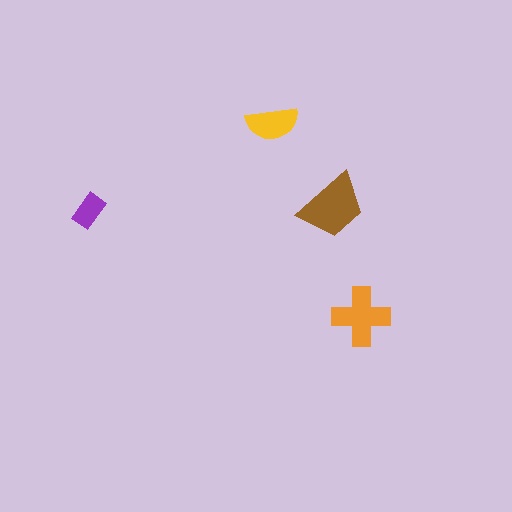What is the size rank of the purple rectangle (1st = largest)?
4th.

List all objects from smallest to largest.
The purple rectangle, the yellow semicircle, the orange cross, the brown trapezoid.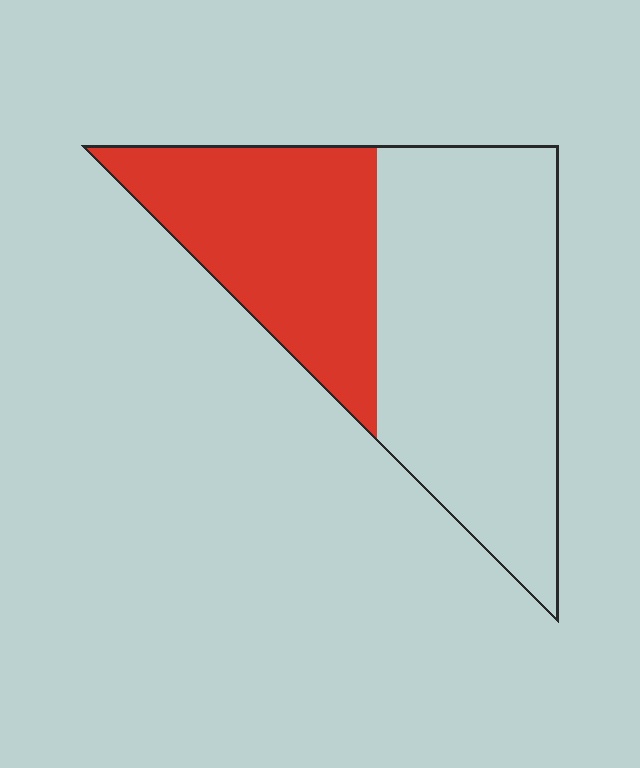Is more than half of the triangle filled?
No.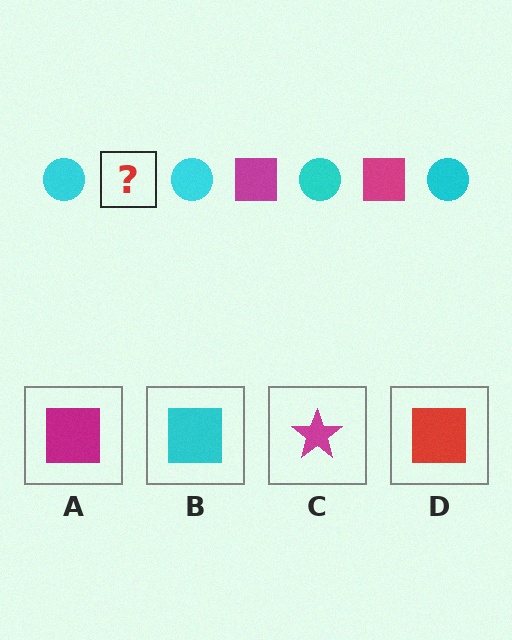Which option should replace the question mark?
Option A.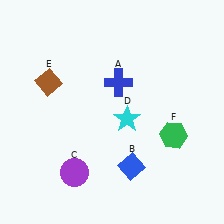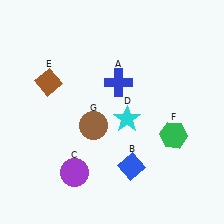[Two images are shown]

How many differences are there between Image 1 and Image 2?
There is 1 difference between the two images.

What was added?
A brown circle (G) was added in Image 2.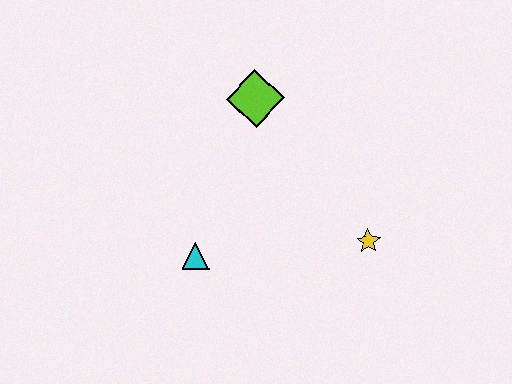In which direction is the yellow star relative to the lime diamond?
The yellow star is below the lime diamond.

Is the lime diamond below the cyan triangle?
No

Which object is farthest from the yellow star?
The lime diamond is farthest from the yellow star.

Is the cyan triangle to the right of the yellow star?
No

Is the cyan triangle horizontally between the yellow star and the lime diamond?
No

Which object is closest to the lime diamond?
The cyan triangle is closest to the lime diamond.